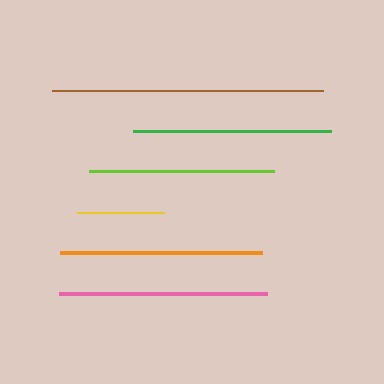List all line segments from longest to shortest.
From longest to shortest: brown, pink, orange, green, lime, yellow.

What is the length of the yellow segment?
The yellow segment is approximately 87 pixels long.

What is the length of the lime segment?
The lime segment is approximately 184 pixels long.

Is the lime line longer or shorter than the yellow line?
The lime line is longer than the yellow line.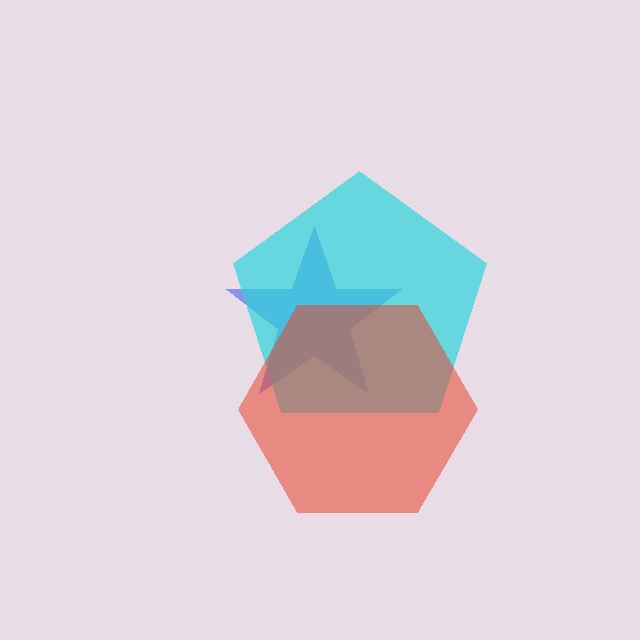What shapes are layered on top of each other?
The layered shapes are: a blue star, a cyan pentagon, a red hexagon.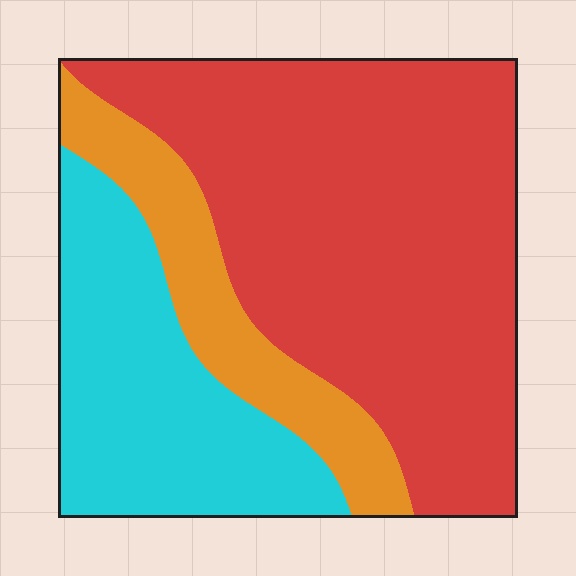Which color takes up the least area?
Orange, at roughly 15%.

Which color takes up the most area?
Red, at roughly 55%.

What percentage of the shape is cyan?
Cyan takes up between a sixth and a third of the shape.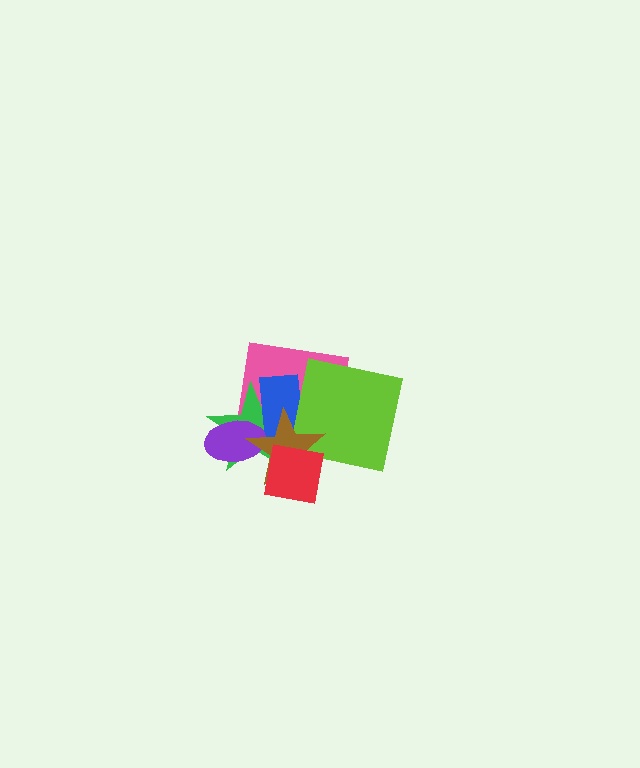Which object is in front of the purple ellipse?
The brown star is in front of the purple ellipse.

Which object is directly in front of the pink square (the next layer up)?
The green star is directly in front of the pink square.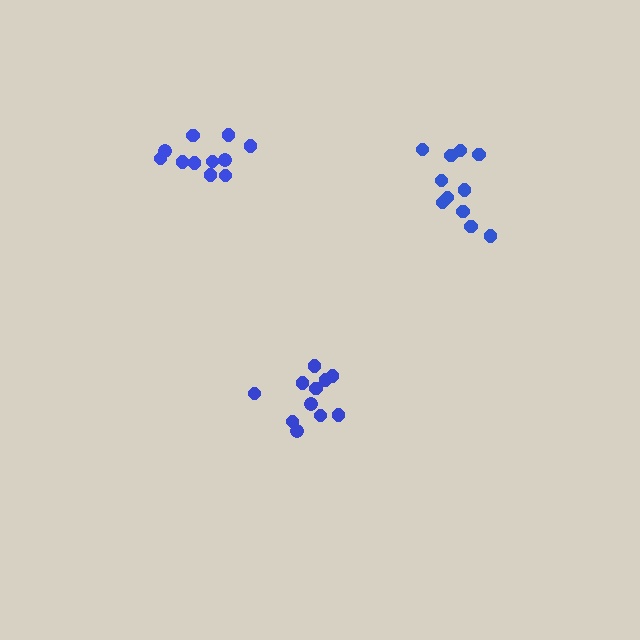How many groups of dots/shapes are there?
There are 3 groups.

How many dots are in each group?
Group 1: 11 dots, Group 2: 11 dots, Group 3: 11 dots (33 total).